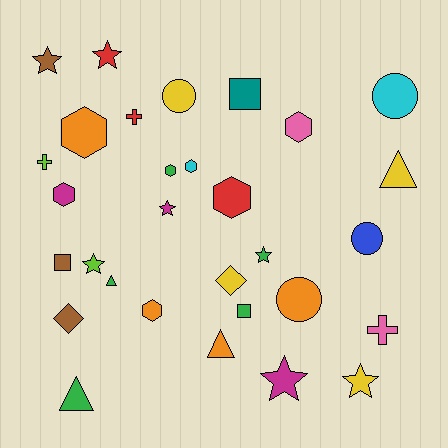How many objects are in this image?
There are 30 objects.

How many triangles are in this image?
There are 4 triangles.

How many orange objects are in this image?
There are 4 orange objects.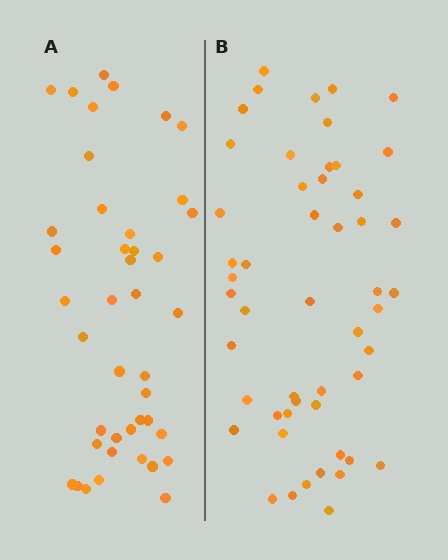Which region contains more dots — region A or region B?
Region B (the right region) has more dots.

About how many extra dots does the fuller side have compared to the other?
Region B has roughly 8 or so more dots than region A.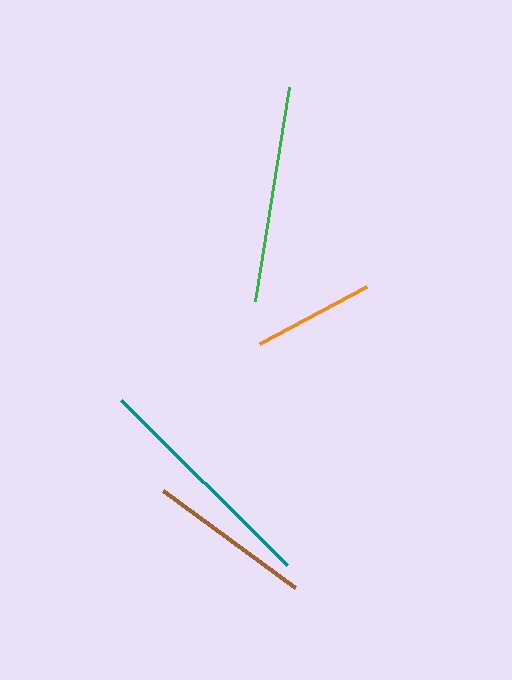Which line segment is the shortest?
The orange line is the shortest at approximately 121 pixels.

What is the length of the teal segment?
The teal segment is approximately 234 pixels long.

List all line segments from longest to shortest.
From longest to shortest: teal, green, brown, orange.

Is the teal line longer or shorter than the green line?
The teal line is longer than the green line.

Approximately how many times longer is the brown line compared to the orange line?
The brown line is approximately 1.4 times the length of the orange line.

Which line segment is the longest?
The teal line is the longest at approximately 234 pixels.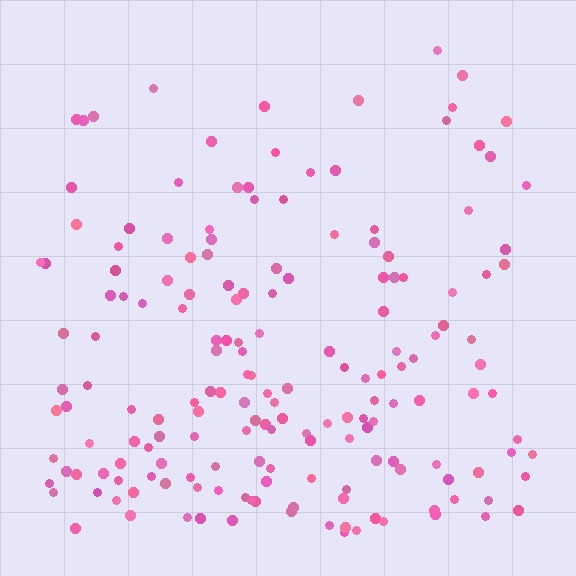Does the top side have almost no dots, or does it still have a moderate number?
Still a moderate number, just noticeably fewer than the bottom.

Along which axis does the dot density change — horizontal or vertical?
Vertical.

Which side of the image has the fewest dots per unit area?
The top.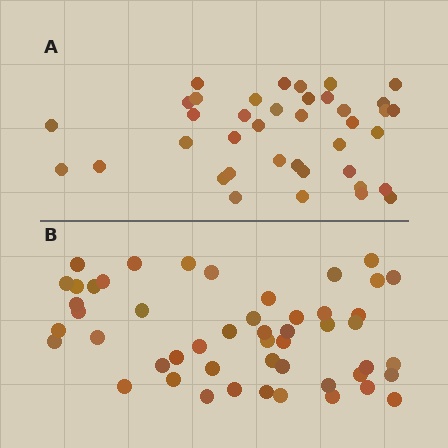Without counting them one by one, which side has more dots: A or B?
Region B (the bottom region) has more dots.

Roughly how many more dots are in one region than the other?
Region B has roughly 12 or so more dots than region A.